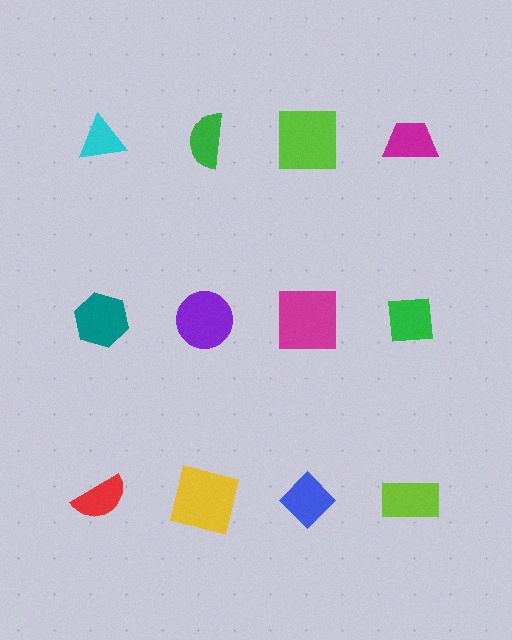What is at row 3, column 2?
A yellow square.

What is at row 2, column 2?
A purple circle.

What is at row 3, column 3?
A blue diamond.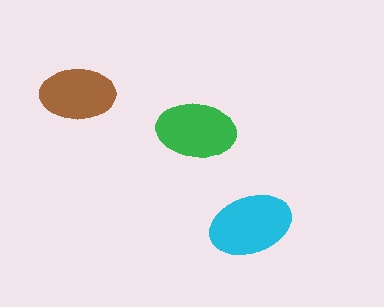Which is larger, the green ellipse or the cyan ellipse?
The cyan one.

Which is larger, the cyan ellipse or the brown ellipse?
The cyan one.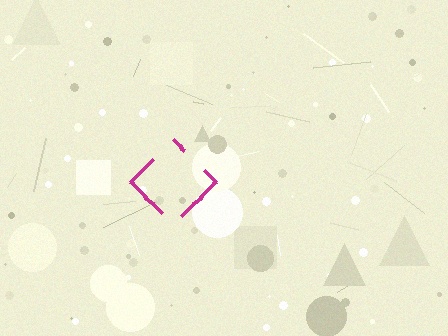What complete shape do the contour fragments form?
The contour fragments form a diamond.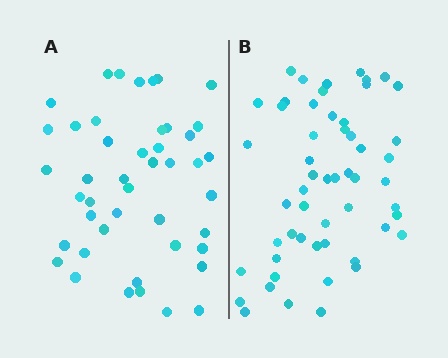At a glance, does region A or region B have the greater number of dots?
Region B (the right region) has more dots.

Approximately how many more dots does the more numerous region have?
Region B has roughly 8 or so more dots than region A.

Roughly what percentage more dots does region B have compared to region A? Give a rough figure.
About 20% more.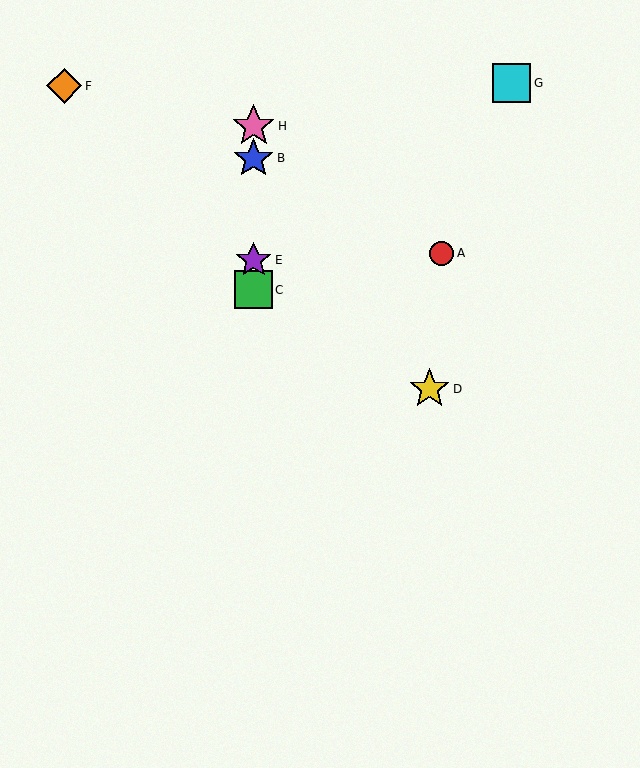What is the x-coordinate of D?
Object D is at x≈429.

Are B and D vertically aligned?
No, B is at x≈254 and D is at x≈429.